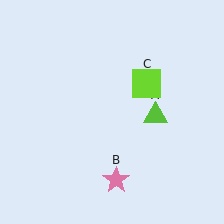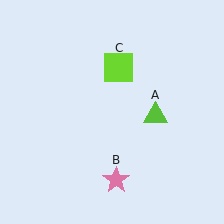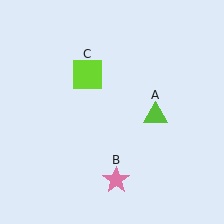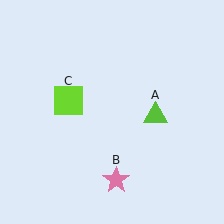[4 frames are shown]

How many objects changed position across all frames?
1 object changed position: lime square (object C).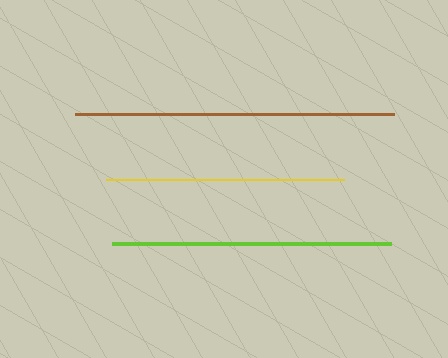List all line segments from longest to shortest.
From longest to shortest: brown, lime, yellow.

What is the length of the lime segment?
The lime segment is approximately 279 pixels long.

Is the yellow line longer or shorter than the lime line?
The lime line is longer than the yellow line.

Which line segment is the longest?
The brown line is the longest at approximately 319 pixels.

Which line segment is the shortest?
The yellow line is the shortest at approximately 238 pixels.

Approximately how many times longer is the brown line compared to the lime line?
The brown line is approximately 1.1 times the length of the lime line.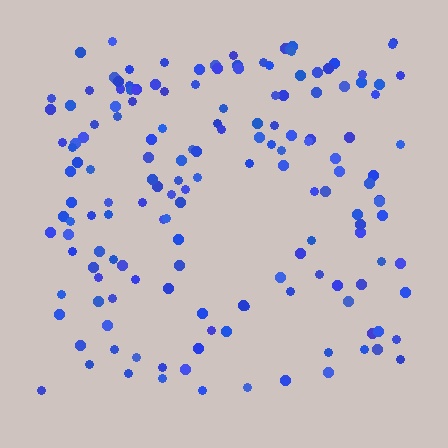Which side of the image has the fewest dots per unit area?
The bottom.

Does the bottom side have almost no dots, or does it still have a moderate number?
Still a moderate number, just noticeably fewer than the top.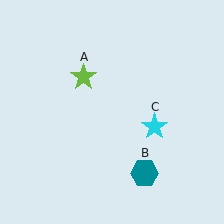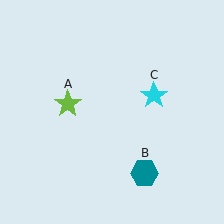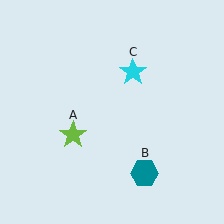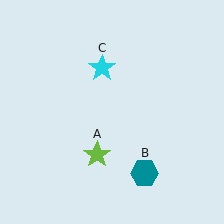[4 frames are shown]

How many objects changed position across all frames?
2 objects changed position: lime star (object A), cyan star (object C).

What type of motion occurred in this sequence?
The lime star (object A), cyan star (object C) rotated counterclockwise around the center of the scene.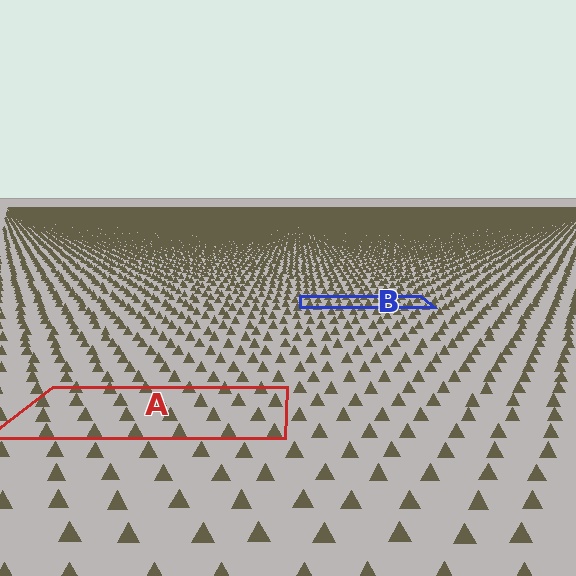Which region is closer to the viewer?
Region A is closer. The texture elements there are larger and more spread out.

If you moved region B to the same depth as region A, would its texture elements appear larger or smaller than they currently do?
They would appear larger. At a closer depth, the same texture elements are projected at a bigger on-screen size.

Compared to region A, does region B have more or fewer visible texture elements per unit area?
Region B has more texture elements per unit area — they are packed more densely because it is farther away.